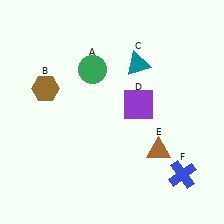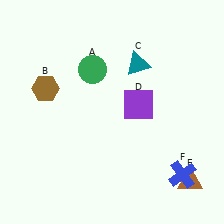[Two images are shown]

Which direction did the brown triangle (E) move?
The brown triangle (E) moved right.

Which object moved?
The brown triangle (E) moved right.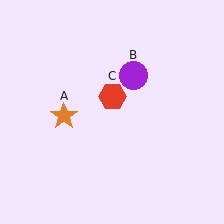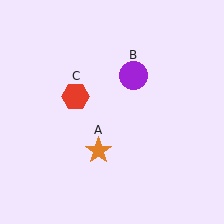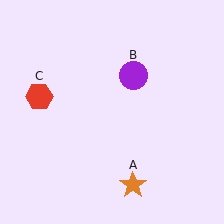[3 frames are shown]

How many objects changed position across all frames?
2 objects changed position: orange star (object A), red hexagon (object C).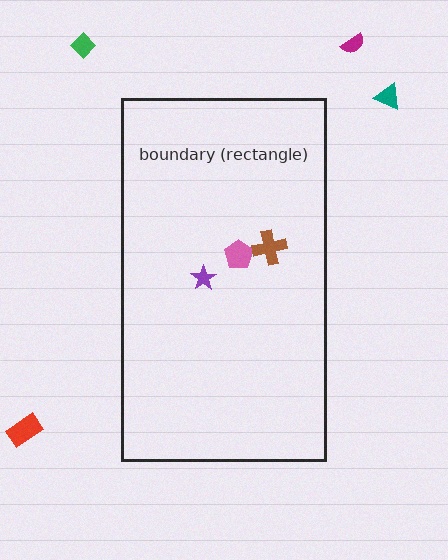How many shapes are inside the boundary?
3 inside, 4 outside.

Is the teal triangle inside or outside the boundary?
Outside.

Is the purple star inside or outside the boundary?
Inside.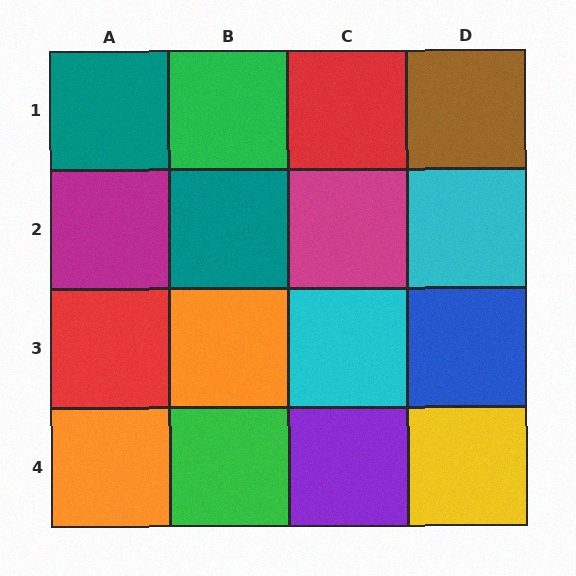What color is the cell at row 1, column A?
Teal.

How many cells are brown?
1 cell is brown.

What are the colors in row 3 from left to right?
Red, orange, cyan, blue.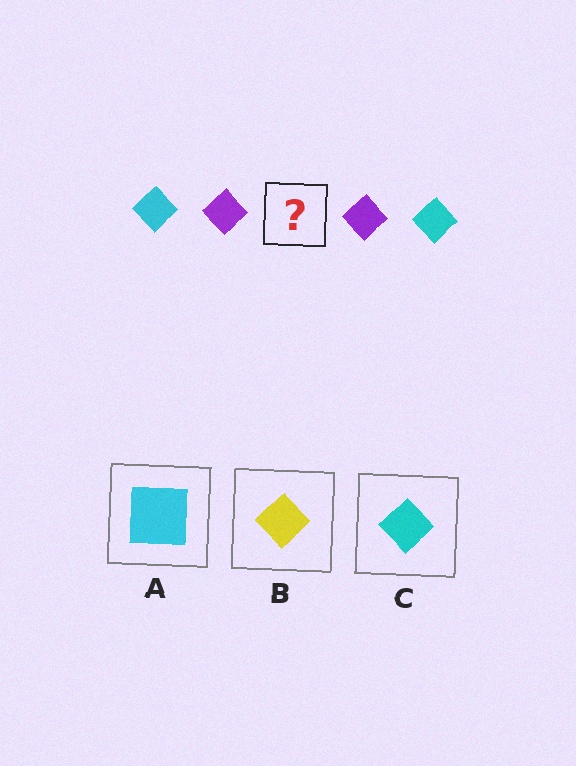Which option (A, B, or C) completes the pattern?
C.